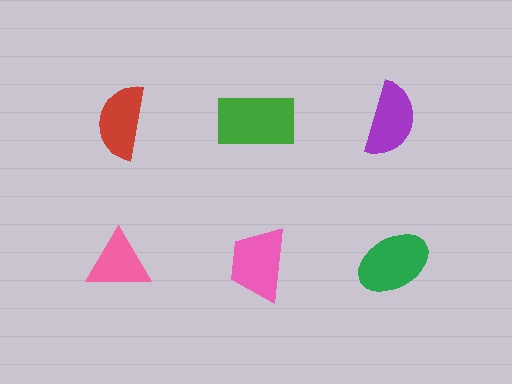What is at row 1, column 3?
A purple semicircle.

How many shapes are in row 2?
3 shapes.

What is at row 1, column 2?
A green rectangle.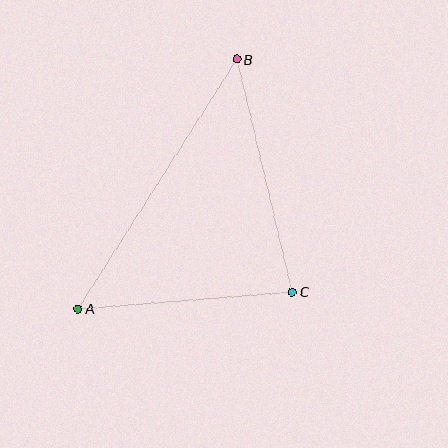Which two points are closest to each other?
Points A and C are closest to each other.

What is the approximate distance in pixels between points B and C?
The distance between B and C is approximately 239 pixels.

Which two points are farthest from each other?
Points A and B are farthest from each other.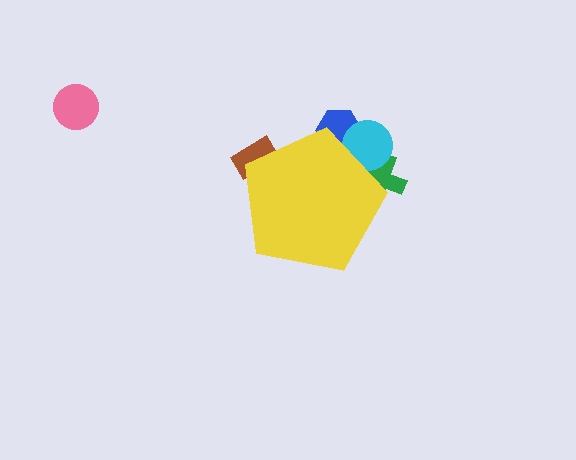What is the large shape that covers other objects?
A yellow pentagon.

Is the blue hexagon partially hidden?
Yes, the blue hexagon is partially hidden behind the yellow pentagon.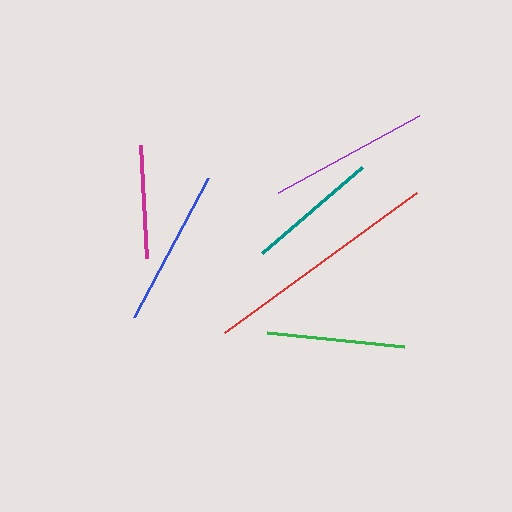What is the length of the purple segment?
The purple segment is approximately 161 pixels long.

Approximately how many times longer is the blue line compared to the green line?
The blue line is approximately 1.1 times the length of the green line.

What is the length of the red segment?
The red segment is approximately 238 pixels long.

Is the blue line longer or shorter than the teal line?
The blue line is longer than the teal line.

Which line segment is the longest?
The red line is the longest at approximately 238 pixels.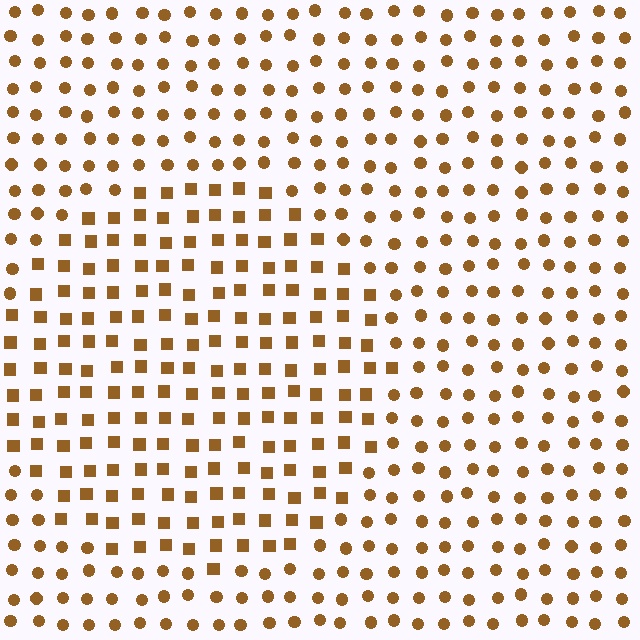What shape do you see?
I see a circle.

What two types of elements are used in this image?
The image uses squares inside the circle region and circles outside it.